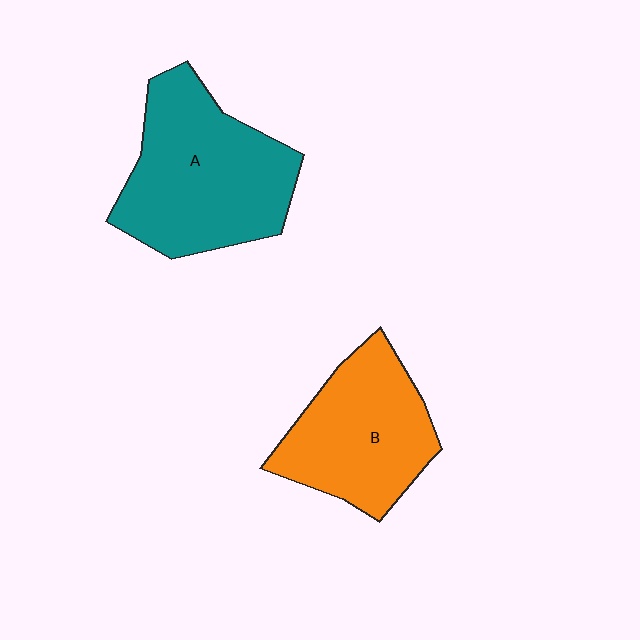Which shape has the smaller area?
Shape B (orange).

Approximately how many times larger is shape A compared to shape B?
Approximately 1.3 times.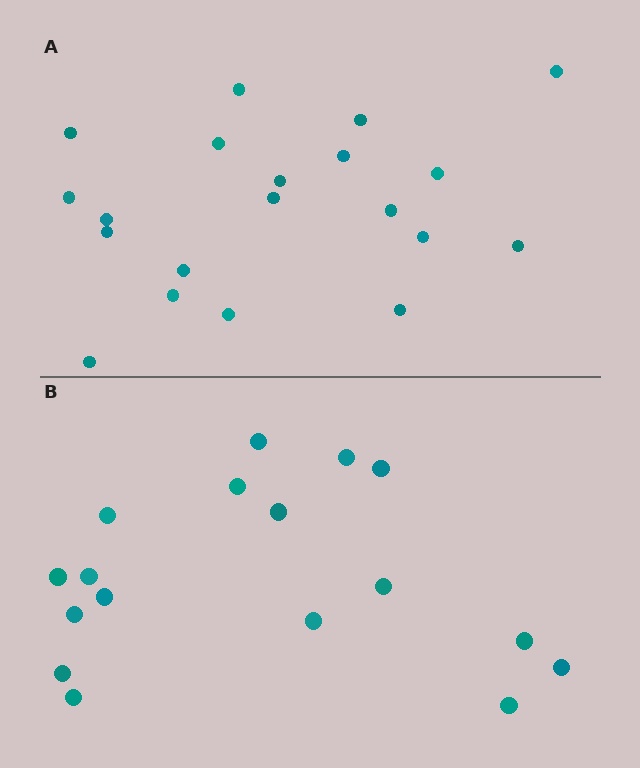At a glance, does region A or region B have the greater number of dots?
Region A (the top region) has more dots.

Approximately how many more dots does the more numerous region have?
Region A has just a few more — roughly 2 or 3 more dots than region B.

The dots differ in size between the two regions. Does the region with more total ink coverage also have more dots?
No. Region B has more total ink coverage because its dots are larger, but region A actually contains more individual dots. Total area can be misleading — the number of items is what matters here.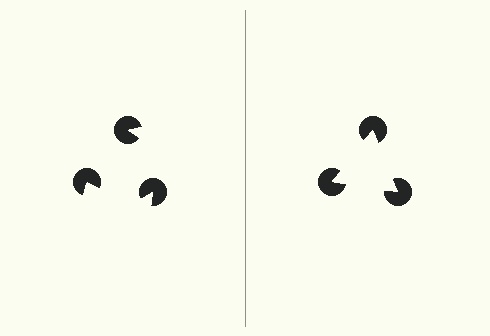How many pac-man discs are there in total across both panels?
6 — 3 on each side.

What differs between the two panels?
The pac-man discs are positioned identically on both sides; only the wedge orientations differ. On the right they align to a triangle; on the left they are misaligned.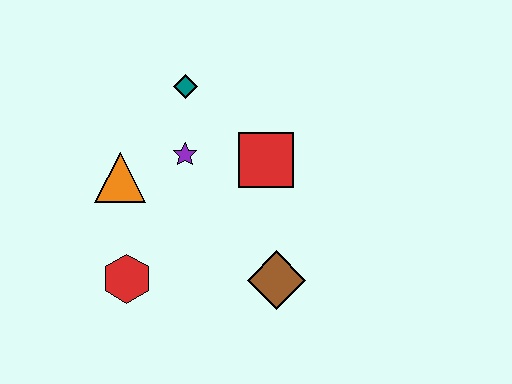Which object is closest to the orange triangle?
The purple star is closest to the orange triangle.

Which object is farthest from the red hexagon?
The teal diamond is farthest from the red hexagon.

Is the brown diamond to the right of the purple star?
Yes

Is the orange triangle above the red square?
No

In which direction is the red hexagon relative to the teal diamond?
The red hexagon is below the teal diamond.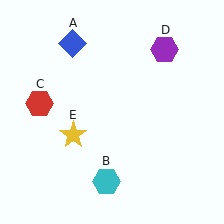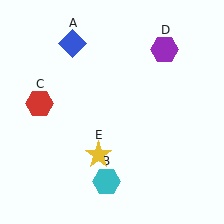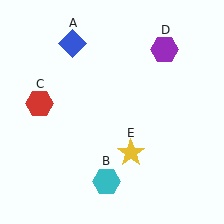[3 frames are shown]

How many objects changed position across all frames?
1 object changed position: yellow star (object E).